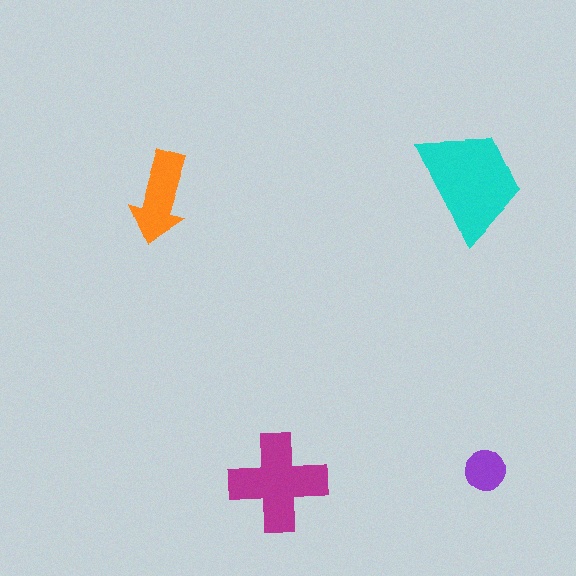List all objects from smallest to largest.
The purple circle, the orange arrow, the magenta cross, the cyan trapezoid.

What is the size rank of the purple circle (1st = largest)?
4th.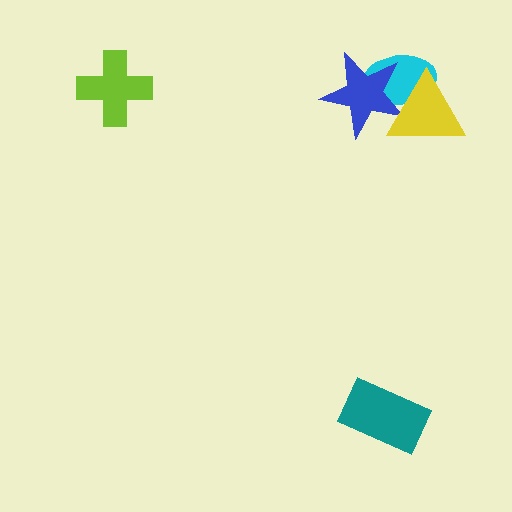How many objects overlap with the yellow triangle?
2 objects overlap with the yellow triangle.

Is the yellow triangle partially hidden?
No, no other shape covers it.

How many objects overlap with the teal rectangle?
0 objects overlap with the teal rectangle.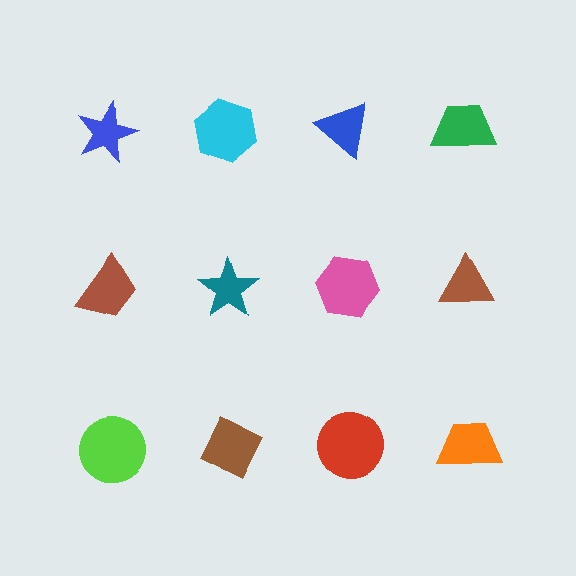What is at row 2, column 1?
A brown trapezoid.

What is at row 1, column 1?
A blue star.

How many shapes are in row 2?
4 shapes.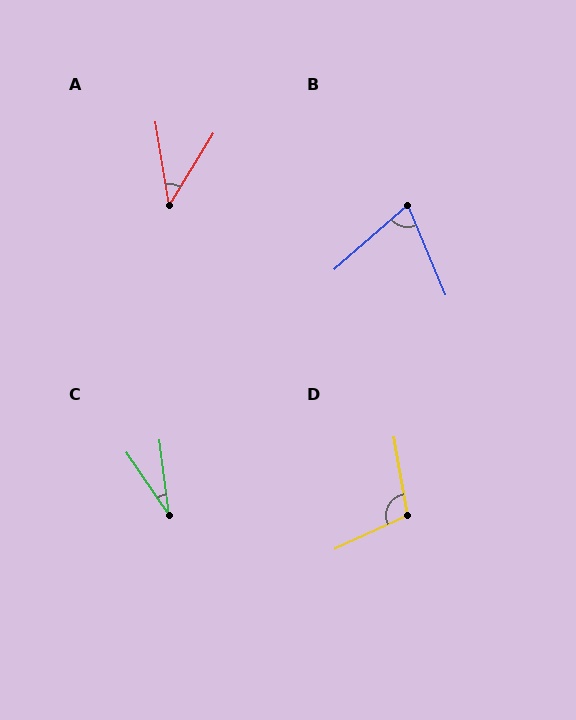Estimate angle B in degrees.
Approximately 72 degrees.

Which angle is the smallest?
C, at approximately 27 degrees.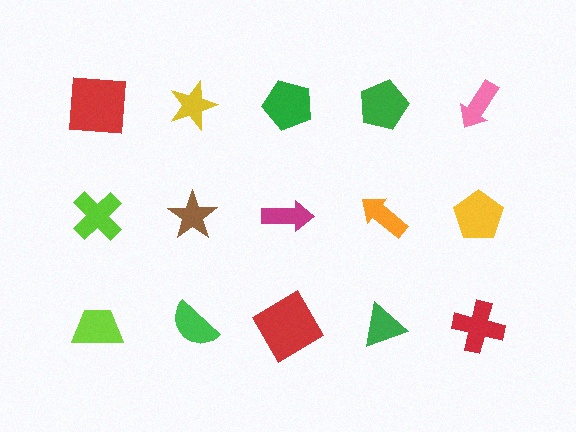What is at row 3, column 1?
A lime trapezoid.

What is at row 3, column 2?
A green semicircle.